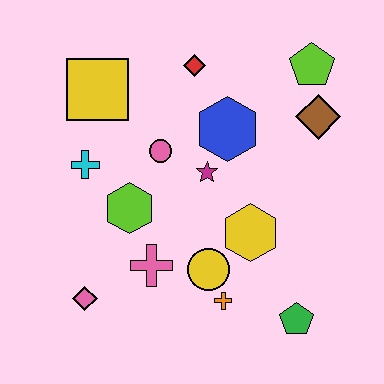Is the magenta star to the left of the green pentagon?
Yes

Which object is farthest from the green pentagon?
The yellow square is farthest from the green pentagon.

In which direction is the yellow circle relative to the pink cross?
The yellow circle is to the right of the pink cross.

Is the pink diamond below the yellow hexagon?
Yes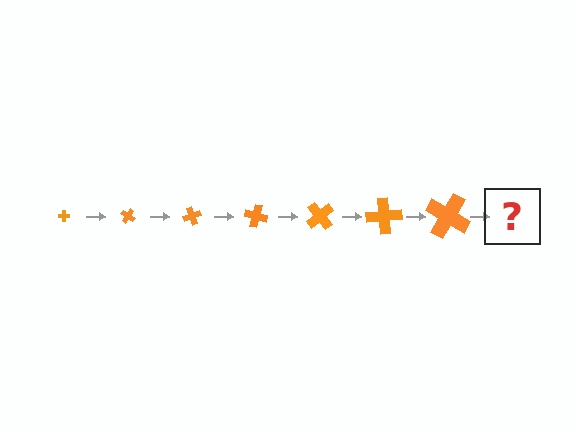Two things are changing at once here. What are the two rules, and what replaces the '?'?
The two rules are that the cross grows larger each step and it rotates 35 degrees each step. The '?' should be a cross, larger than the previous one and rotated 245 degrees from the start.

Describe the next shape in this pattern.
It should be a cross, larger than the previous one and rotated 245 degrees from the start.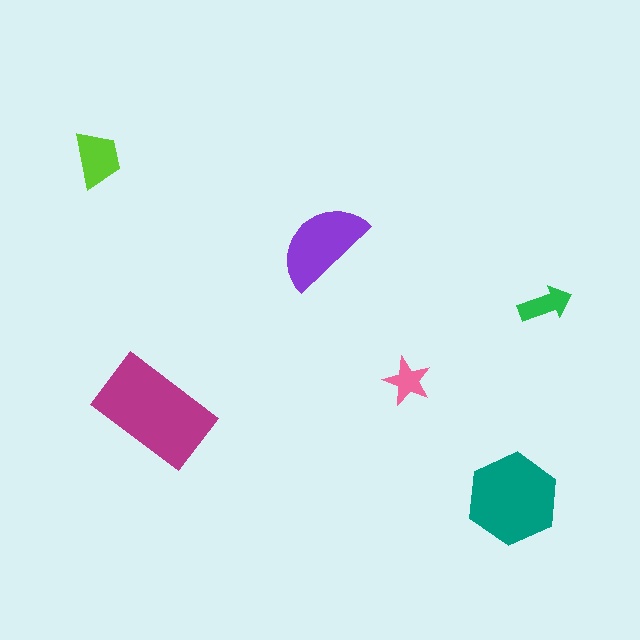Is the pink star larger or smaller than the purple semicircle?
Smaller.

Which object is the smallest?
The pink star.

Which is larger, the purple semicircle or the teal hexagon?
The teal hexagon.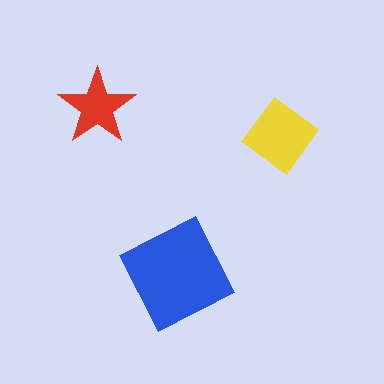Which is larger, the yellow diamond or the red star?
The yellow diamond.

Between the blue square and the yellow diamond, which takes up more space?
The blue square.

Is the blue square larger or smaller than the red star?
Larger.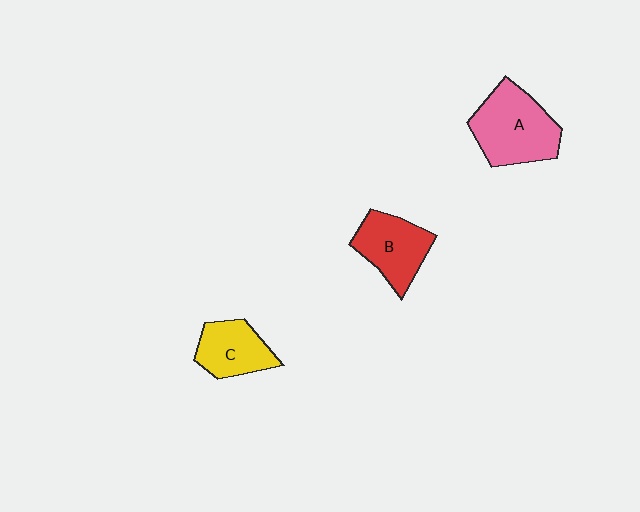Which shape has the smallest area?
Shape C (yellow).